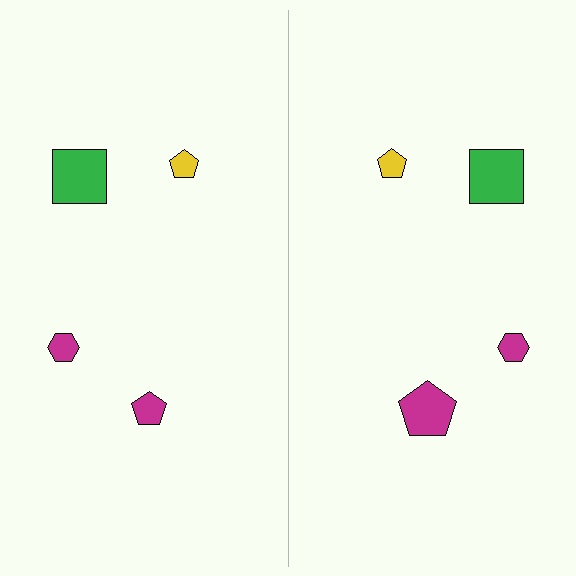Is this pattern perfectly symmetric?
No, the pattern is not perfectly symmetric. The magenta pentagon on the right side has a different size than its mirror counterpart.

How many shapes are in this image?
There are 8 shapes in this image.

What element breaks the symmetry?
The magenta pentagon on the right side has a different size than its mirror counterpart.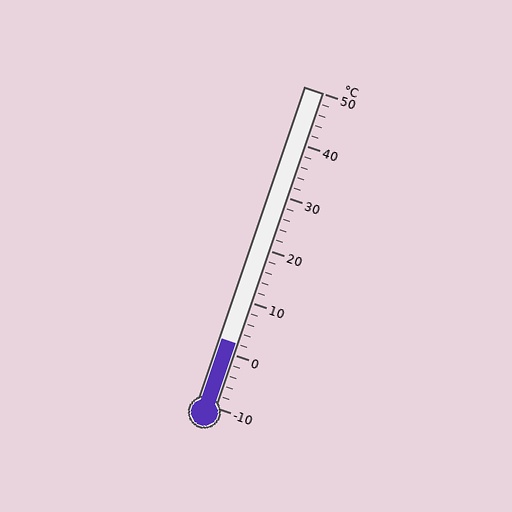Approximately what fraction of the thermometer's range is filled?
The thermometer is filled to approximately 20% of its range.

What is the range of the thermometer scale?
The thermometer scale ranges from -10°C to 50°C.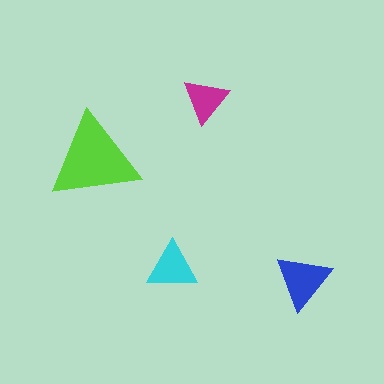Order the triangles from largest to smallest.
the lime one, the blue one, the cyan one, the magenta one.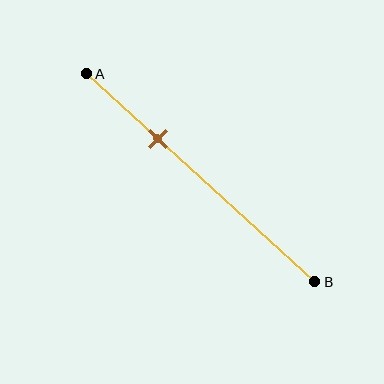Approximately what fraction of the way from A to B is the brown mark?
The brown mark is approximately 30% of the way from A to B.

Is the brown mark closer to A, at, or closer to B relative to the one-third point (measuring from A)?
The brown mark is approximately at the one-third point of segment AB.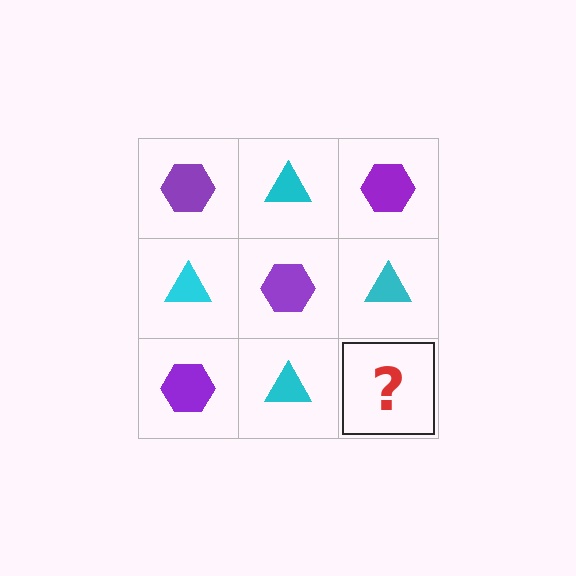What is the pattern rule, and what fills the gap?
The rule is that it alternates purple hexagon and cyan triangle in a checkerboard pattern. The gap should be filled with a purple hexagon.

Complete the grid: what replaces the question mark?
The question mark should be replaced with a purple hexagon.